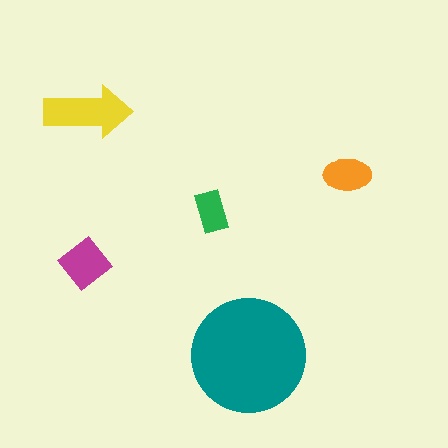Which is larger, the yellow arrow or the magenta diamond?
The yellow arrow.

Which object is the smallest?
The green rectangle.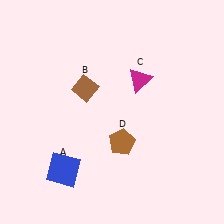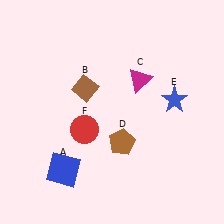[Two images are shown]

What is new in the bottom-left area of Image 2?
A red circle (F) was added in the bottom-left area of Image 2.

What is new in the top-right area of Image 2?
A blue star (E) was added in the top-right area of Image 2.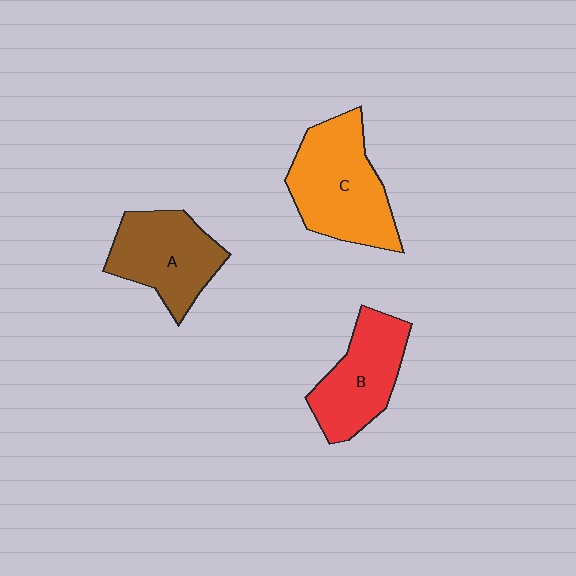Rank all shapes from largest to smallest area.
From largest to smallest: C (orange), A (brown), B (red).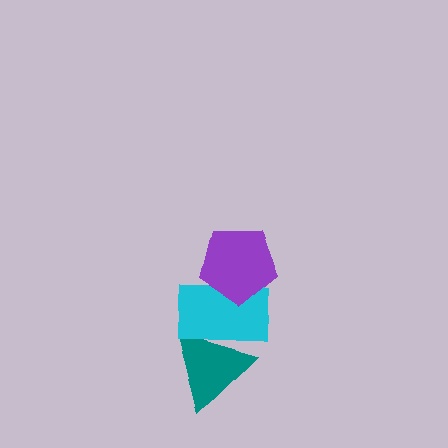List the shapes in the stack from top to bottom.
From top to bottom: the purple pentagon, the cyan rectangle, the teal triangle.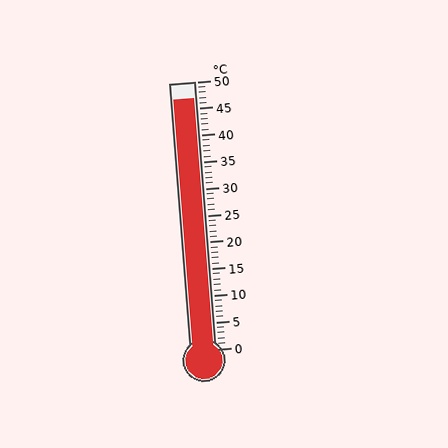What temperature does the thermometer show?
The thermometer shows approximately 47°C.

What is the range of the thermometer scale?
The thermometer scale ranges from 0°C to 50°C.